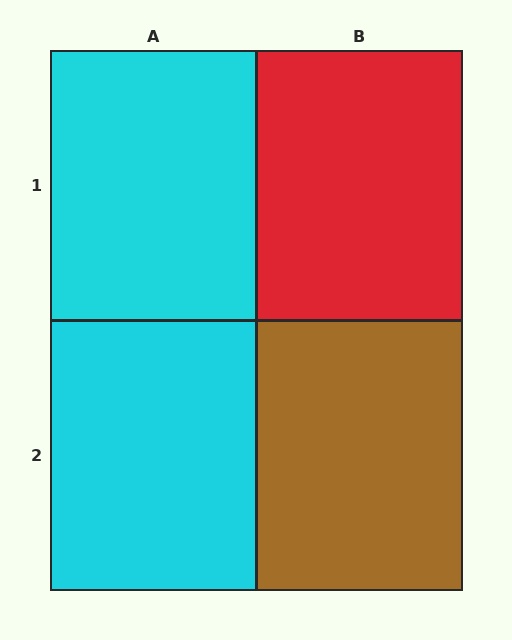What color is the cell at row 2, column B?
Brown.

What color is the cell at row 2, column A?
Cyan.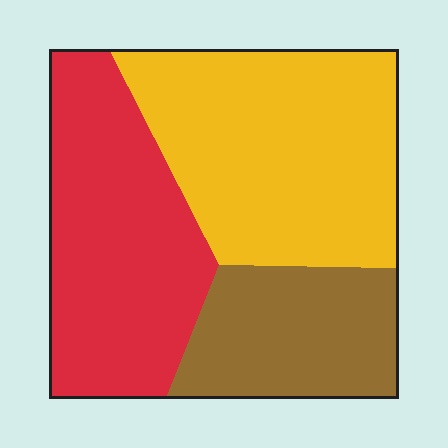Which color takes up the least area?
Brown, at roughly 20%.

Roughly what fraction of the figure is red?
Red takes up about three eighths (3/8) of the figure.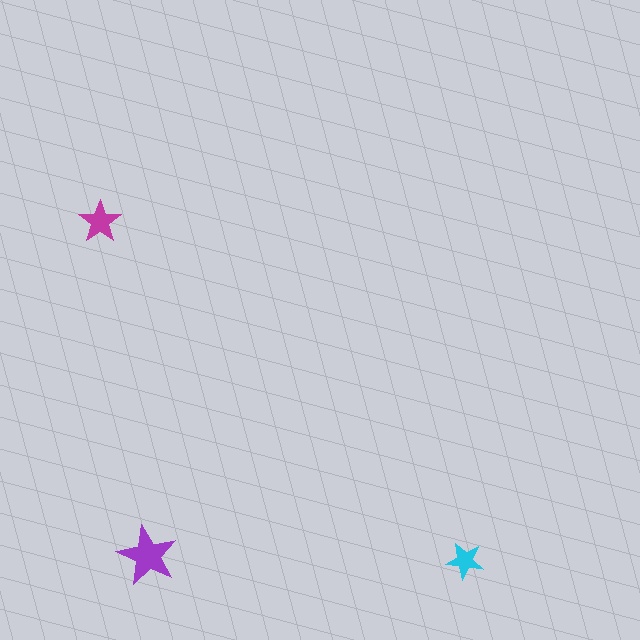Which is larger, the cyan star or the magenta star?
The magenta one.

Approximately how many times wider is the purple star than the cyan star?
About 1.5 times wider.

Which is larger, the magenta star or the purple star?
The purple one.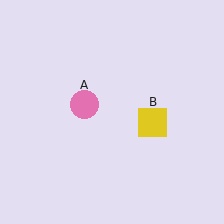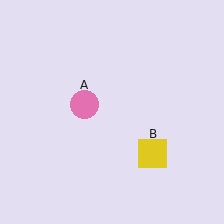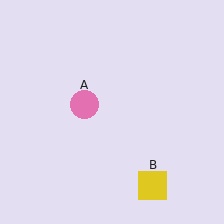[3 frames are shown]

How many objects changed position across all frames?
1 object changed position: yellow square (object B).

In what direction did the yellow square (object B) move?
The yellow square (object B) moved down.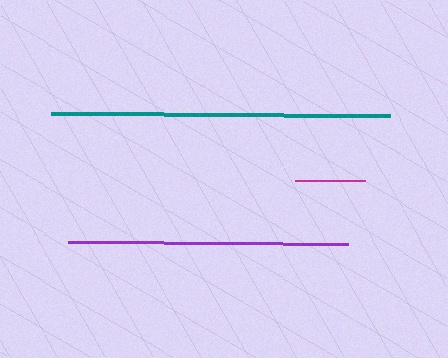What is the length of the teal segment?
The teal segment is approximately 338 pixels long.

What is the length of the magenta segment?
The magenta segment is approximately 70 pixels long.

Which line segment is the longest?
The teal line is the longest at approximately 338 pixels.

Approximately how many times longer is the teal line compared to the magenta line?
The teal line is approximately 4.8 times the length of the magenta line.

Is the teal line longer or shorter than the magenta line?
The teal line is longer than the magenta line.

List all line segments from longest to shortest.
From longest to shortest: teal, purple, magenta.